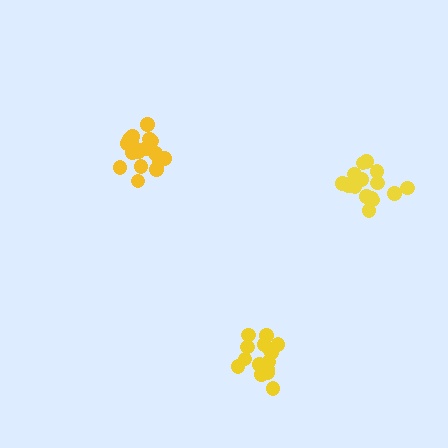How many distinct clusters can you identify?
There are 3 distinct clusters.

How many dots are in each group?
Group 1: 18 dots, Group 2: 17 dots, Group 3: 15 dots (50 total).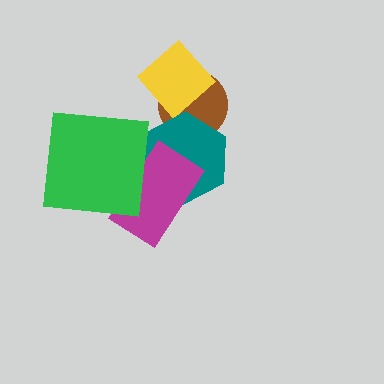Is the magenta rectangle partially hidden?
Yes, it is partially covered by another shape.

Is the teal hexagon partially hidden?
Yes, it is partially covered by another shape.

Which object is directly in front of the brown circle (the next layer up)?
The yellow diamond is directly in front of the brown circle.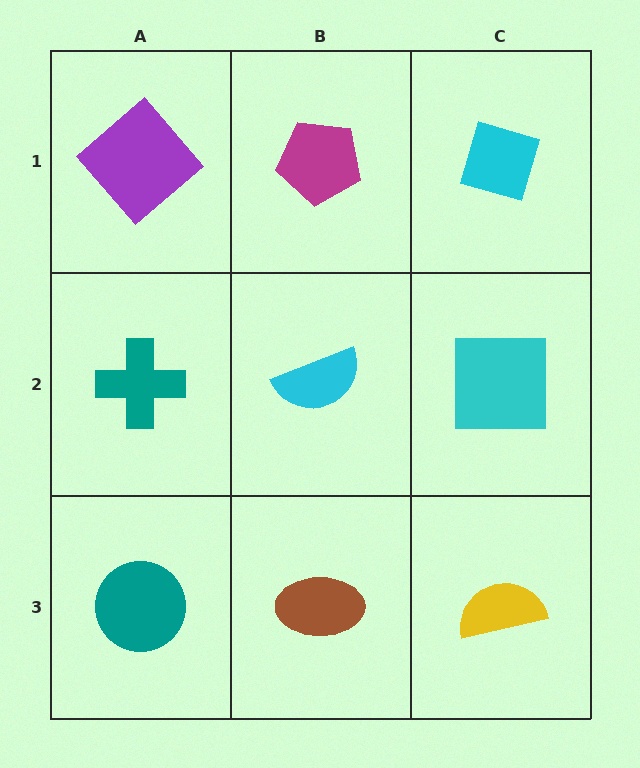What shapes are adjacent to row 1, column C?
A cyan square (row 2, column C), a magenta pentagon (row 1, column B).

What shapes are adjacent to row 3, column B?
A cyan semicircle (row 2, column B), a teal circle (row 3, column A), a yellow semicircle (row 3, column C).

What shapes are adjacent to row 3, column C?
A cyan square (row 2, column C), a brown ellipse (row 3, column B).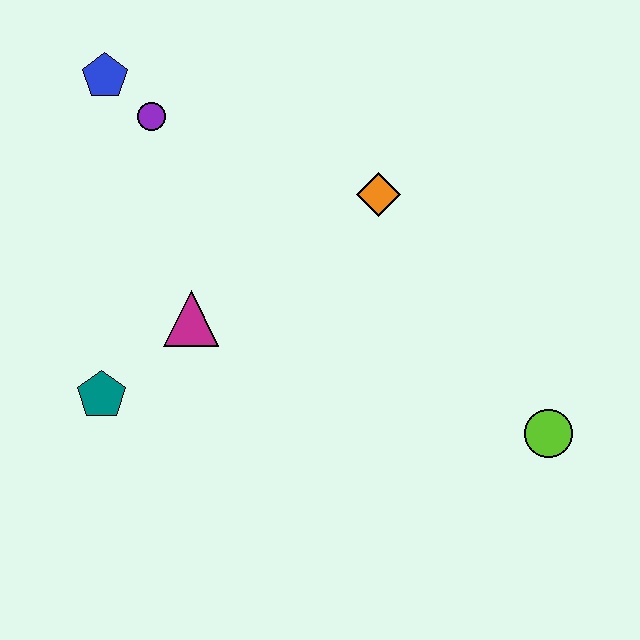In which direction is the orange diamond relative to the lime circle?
The orange diamond is above the lime circle.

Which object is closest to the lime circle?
The orange diamond is closest to the lime circle.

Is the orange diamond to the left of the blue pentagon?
No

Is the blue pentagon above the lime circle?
Yes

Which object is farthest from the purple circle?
The lime circle is farthest from the purple circle.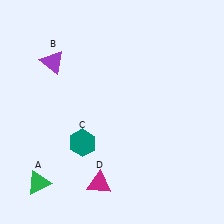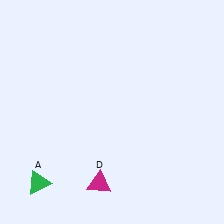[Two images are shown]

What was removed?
The teal hexagon (C), the purple triangle (B) were removed in Image 2.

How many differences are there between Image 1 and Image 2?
There are 2 differences between the two images.